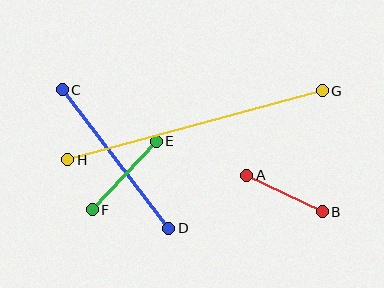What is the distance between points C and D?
The distance is approximately 175 pixels.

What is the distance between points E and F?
The distance is approximately 94 pixels.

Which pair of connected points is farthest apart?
Points G and H are farthest apart.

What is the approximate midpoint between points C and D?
The midpoint is at approximately (116, 159) pixels.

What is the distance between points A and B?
The distance is approximately 84 pixels.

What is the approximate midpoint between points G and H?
The midpoint is at approximately (195, 125) pixels.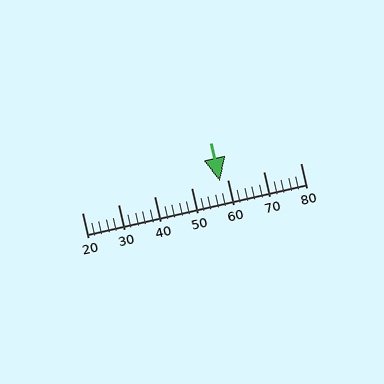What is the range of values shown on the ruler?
The ruler shows values from 20 to 80.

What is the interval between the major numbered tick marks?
The major tick marks are spaced 10 units apart.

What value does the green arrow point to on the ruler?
The green arrow points to approximately 58.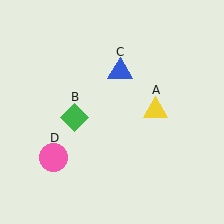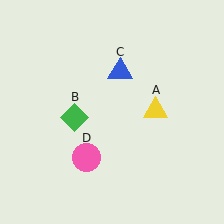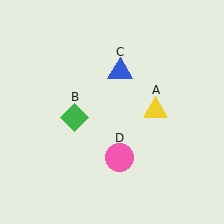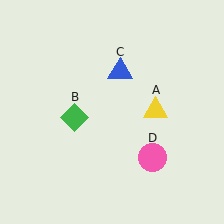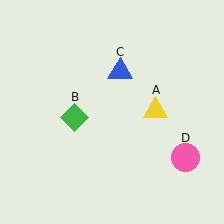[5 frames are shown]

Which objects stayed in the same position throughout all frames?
Yellow triangle (object A) and green diamond (object B) and blue triangle (object C) remained stationary.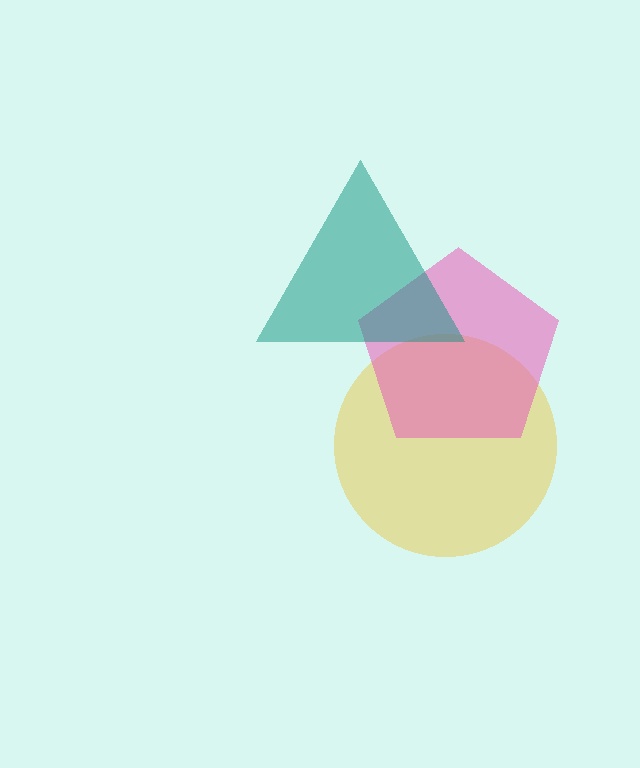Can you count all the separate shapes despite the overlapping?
Yes, there are 3 separate shapes.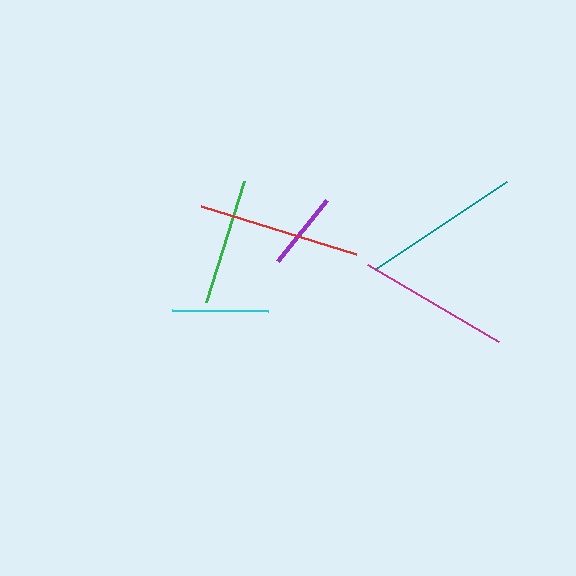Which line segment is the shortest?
The purple line is the shortest at approximately 79 pixels.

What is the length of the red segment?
The red segment is approximately 162 pixels long.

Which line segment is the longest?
The red line is the longest at approximately 162 pixels.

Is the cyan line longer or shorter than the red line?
The red line is longer than the cyan line.